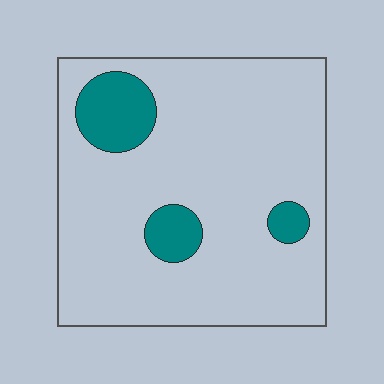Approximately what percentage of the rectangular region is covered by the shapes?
Approximately 15%.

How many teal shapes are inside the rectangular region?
3.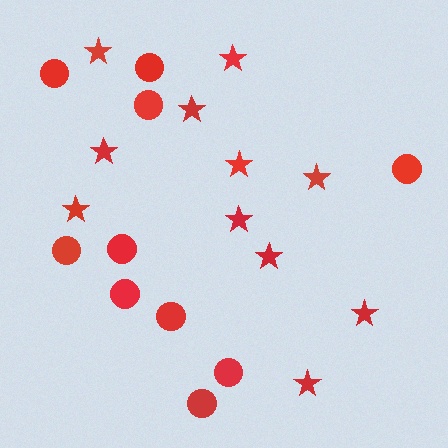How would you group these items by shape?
There are 2 groups: one group of circles (10) and one group of stars (11).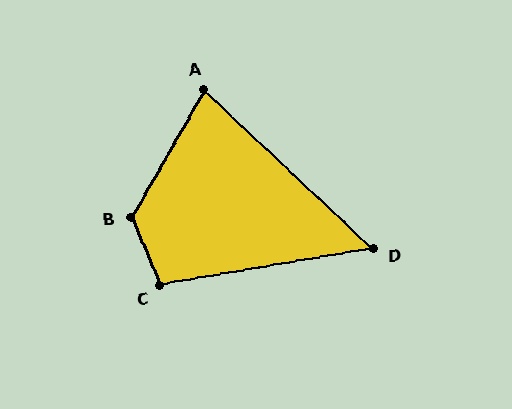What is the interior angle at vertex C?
Approximately 103 degrees (obtuse).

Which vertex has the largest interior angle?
B, at approximately 127 degrees.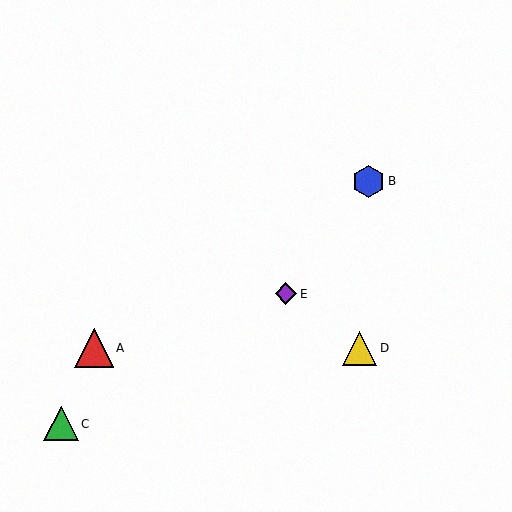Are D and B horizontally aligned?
No, D is at y≈348 and B is at y≈181.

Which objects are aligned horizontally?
Objects A, D are aligned horizontally.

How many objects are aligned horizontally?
2 objects (A, D) are aligned horizontally.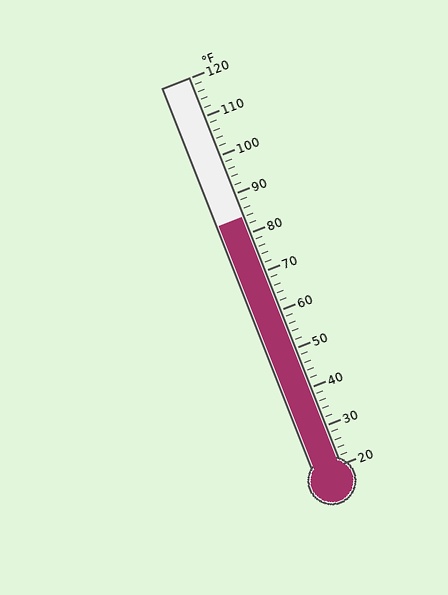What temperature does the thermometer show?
The thermometer shows approximately 84°F.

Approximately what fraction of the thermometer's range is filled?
The thermometer is filled to approximately 65% of its range.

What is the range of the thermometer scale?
The thermometer scale ranges from 20°F to 120°F.